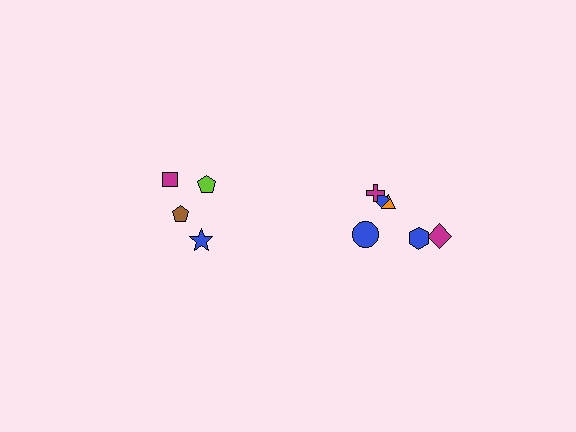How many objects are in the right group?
There are 6 objects.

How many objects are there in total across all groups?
There are 10 objects.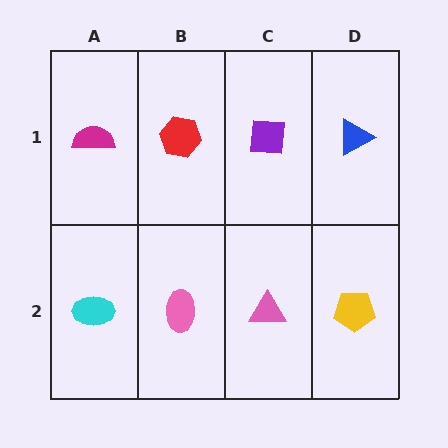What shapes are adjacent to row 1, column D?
A yellow pentagon (row 2, column D), a purple square (row 1, column C).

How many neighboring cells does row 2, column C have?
3.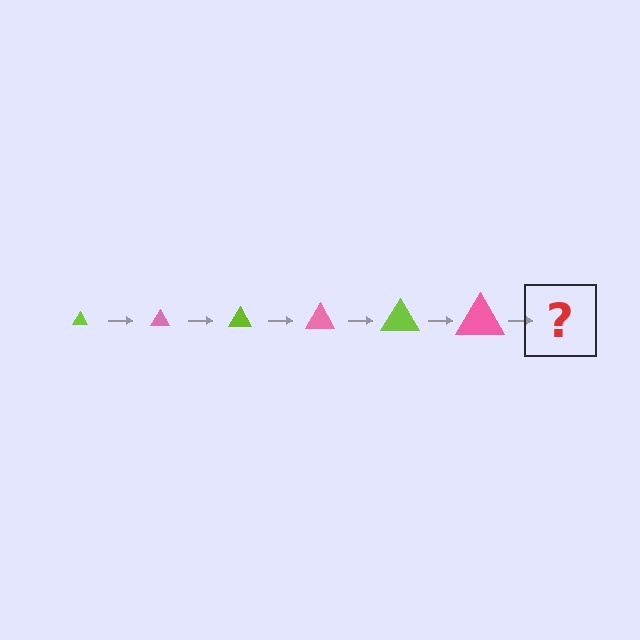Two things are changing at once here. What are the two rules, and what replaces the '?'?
The two rules are that the triangle grows larger each step and the color cycles through lime and pink. The '?' should be a lime triangle, larger than the previous one.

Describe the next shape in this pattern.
It should be a lime triangle, larger than the previous one.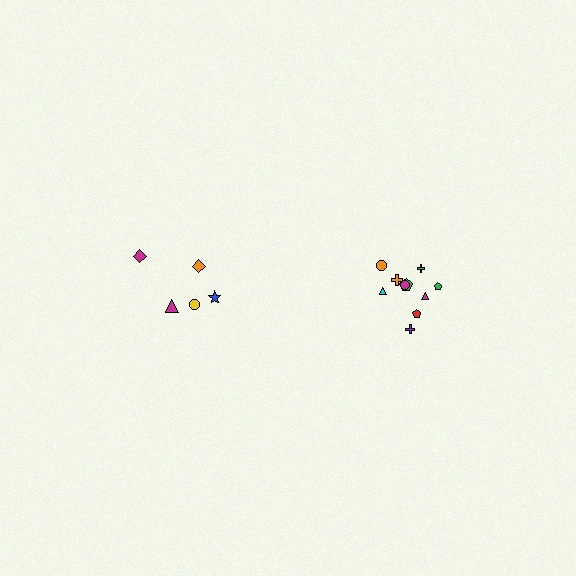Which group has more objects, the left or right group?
The right group.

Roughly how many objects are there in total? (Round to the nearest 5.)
Roughly 15 objects in total.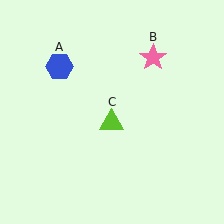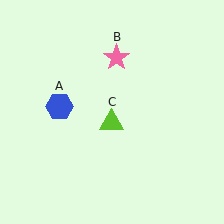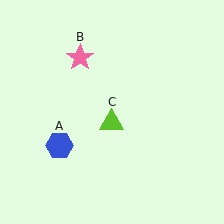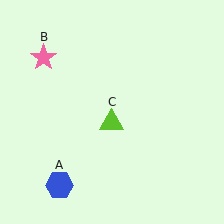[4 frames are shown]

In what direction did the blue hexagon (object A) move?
The blue hexagon (object A) moved down.